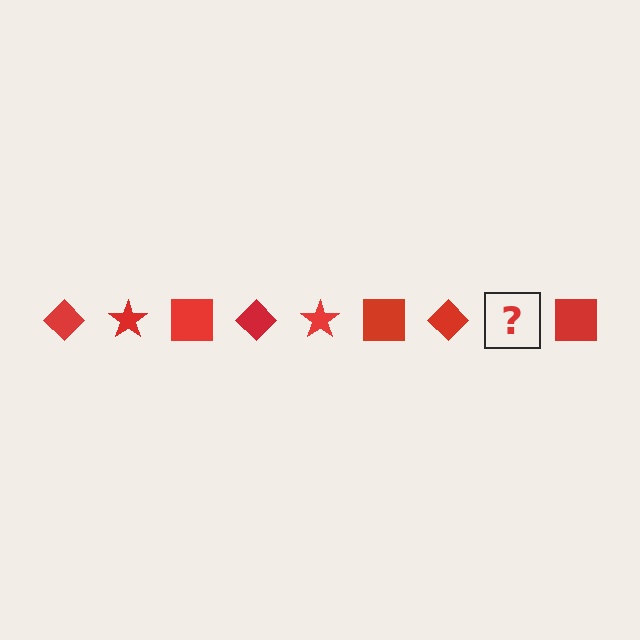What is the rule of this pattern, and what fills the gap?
The rule is that the pattern cycles through diamond, star, square shapes in red. The gap should be filled with a red star.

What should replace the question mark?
The question mark should be replaced with a red star.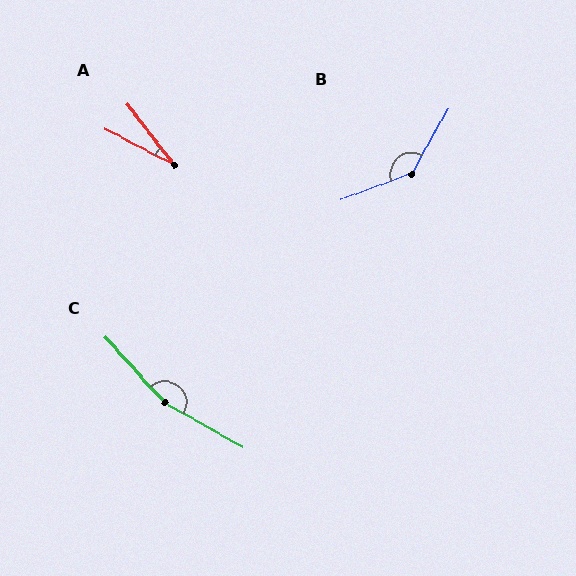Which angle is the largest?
C, at approximately 162 degrees.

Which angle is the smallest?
A, at approximately 25 degrees.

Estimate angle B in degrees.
Approximately 139 degrees.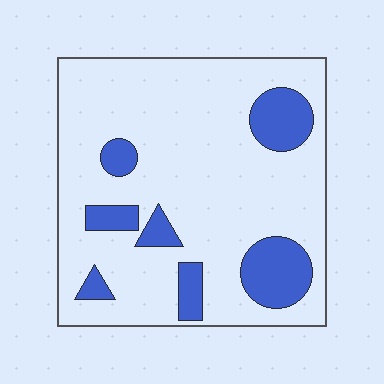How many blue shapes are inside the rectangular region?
7.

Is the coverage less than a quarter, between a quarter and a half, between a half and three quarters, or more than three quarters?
Less than a quarter.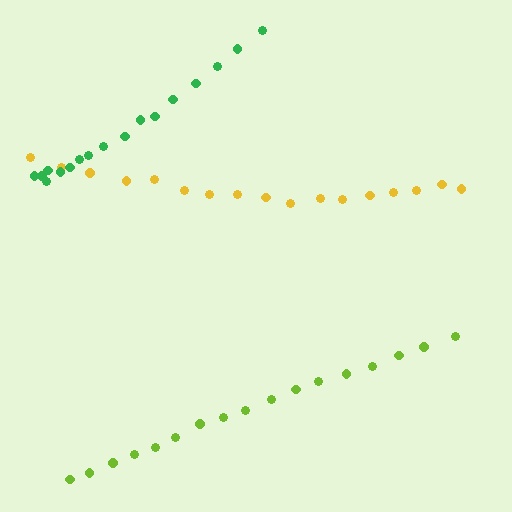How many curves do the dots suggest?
There are 3 distinct paths.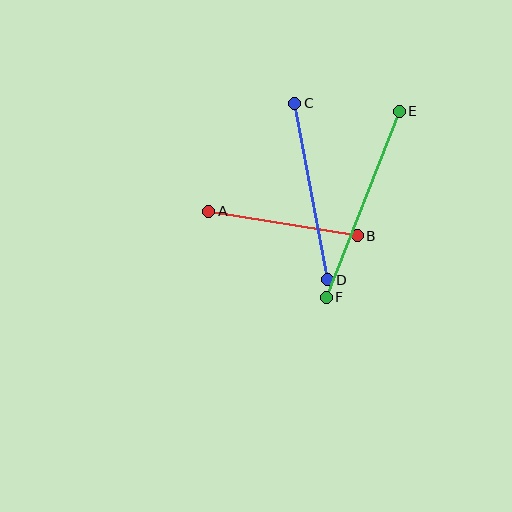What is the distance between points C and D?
The distance is approximately 179 pixels.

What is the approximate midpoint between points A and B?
The midpoint is at approximately (283, 223) pixels.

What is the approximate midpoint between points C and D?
The midpoint is at approximately (311, 192) pixels.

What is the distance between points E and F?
The distance is approximately 200 pixels.